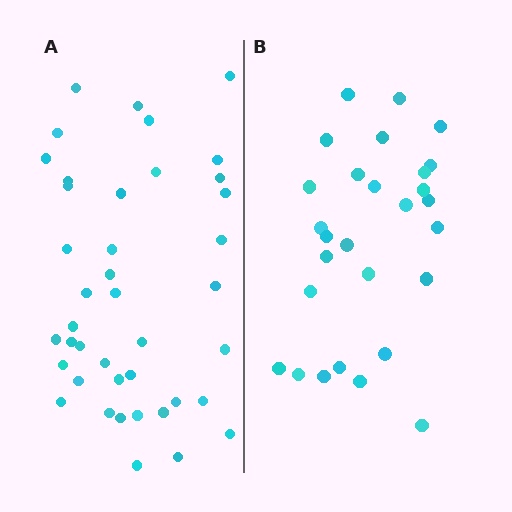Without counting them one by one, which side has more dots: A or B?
Region A (the left region) has more dots.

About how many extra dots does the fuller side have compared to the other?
Region A has approximately 15 more dots than region B.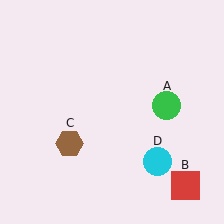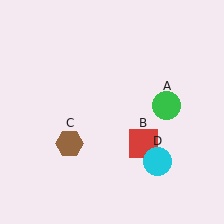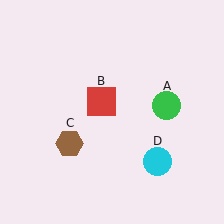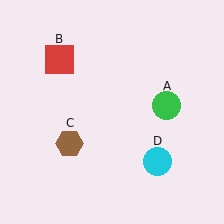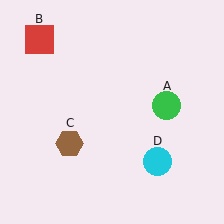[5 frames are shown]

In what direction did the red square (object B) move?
The red square (object B) moved up and to the left.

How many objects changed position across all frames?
1 object changed position: red square (object B).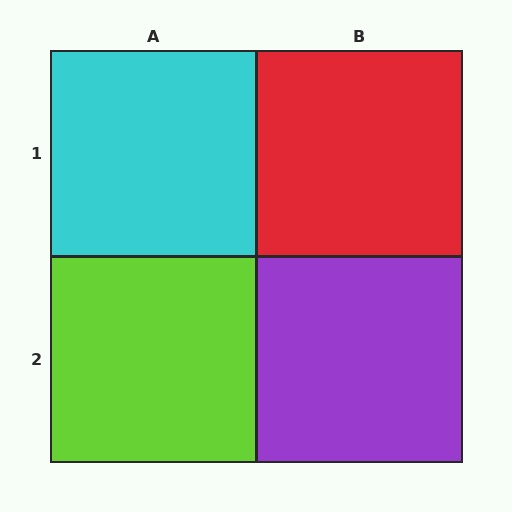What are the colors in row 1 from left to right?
Cyan, red.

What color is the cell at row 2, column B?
Purple.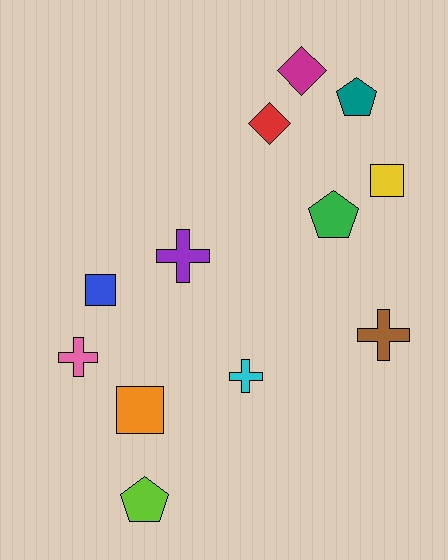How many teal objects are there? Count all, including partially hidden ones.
There is 1 teal object.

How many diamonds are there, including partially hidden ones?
There are 2 diamonds.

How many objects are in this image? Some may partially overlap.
There are 12 objects.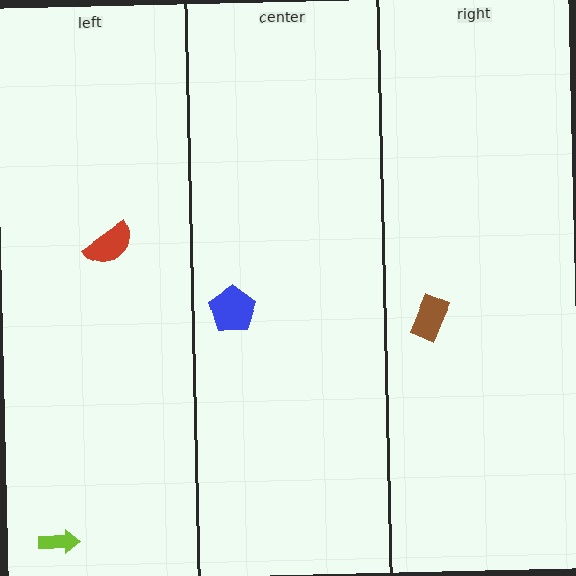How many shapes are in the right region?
1.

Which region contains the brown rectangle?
The right region.